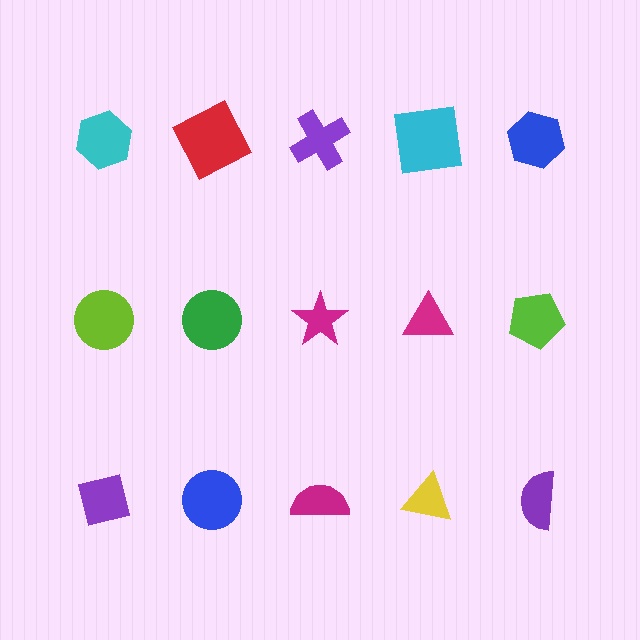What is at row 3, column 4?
A yellow triangle.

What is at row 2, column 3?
A magenta star.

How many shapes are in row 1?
5 shapes.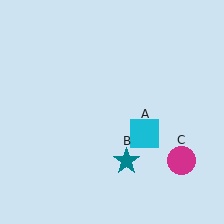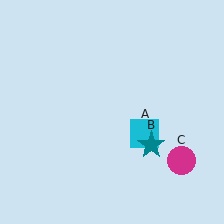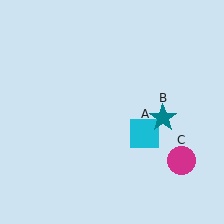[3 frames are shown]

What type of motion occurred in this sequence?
The teal star (object B) rotated counterclockwise around the center of the scene.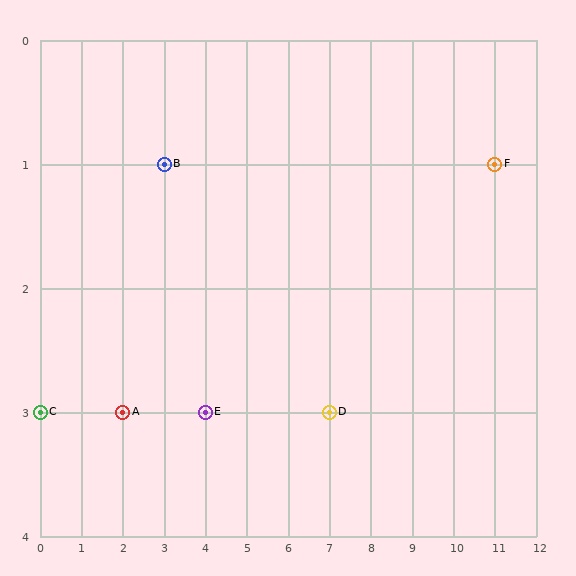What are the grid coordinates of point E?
Point E is at grid coordinates (4, 3).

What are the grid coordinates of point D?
Point D is at grid coordinates (7, 3).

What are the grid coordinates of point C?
Point C is at grid coordinates (0, 3).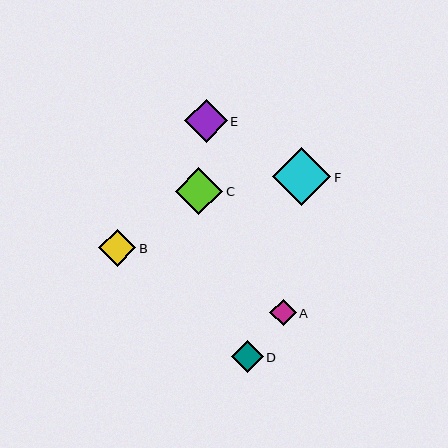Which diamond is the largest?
Diamond F is the largest with a size of approximately 58 pixels.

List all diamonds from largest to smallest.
From largest to smallest: F, C, E, B, D, A.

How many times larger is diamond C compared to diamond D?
Diamond C is approximately 1.5 times the size of diamond D.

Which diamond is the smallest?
Diamond A is the smallest with a size of approximately 26 pixels.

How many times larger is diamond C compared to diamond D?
Diamond C is approximately 1.5 times the size of diamond D.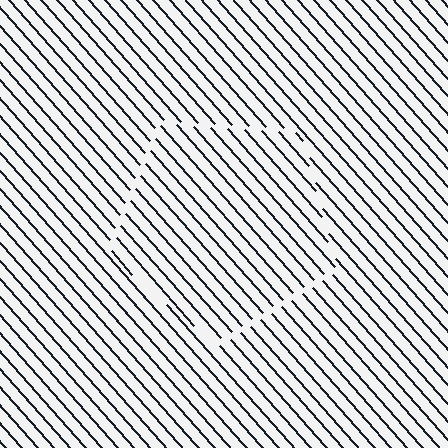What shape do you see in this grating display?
An illusory pentagon. The interior of the shape contains the same grating, shifted by half a period — the contour is defined by the phase discontinuity where line-ends from the inner and outer gratings abut.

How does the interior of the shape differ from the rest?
The interior of the shape contains the same grating, shifted by half a period — the contour is defined by the phase discontinuity where line-ends from the inner and outer gratings abut.